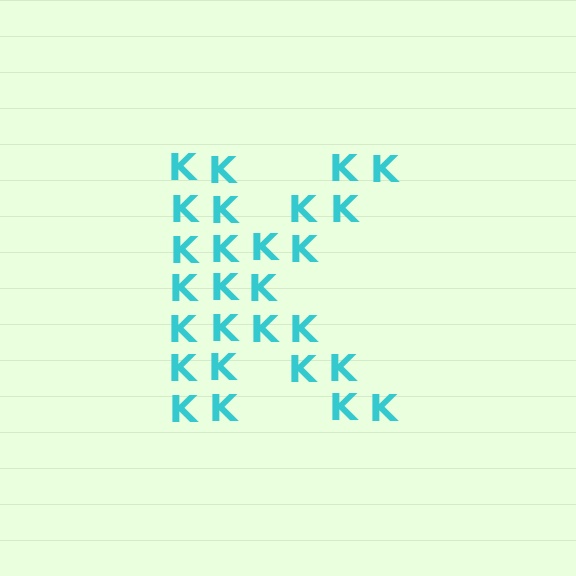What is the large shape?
The large shape is the letter K.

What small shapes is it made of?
It is made of small letter K's.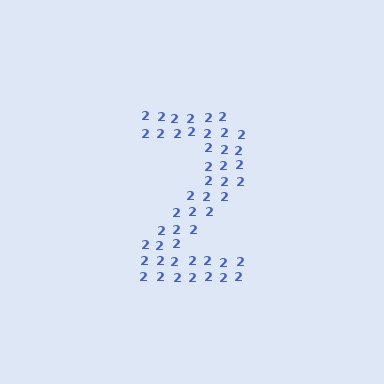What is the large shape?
The large shape is the digit 2.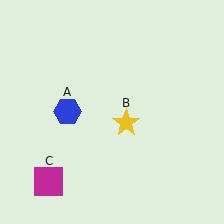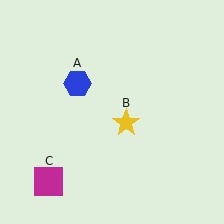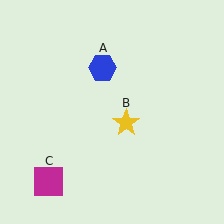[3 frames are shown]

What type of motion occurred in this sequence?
The blue hexagon (object A) rotated clockwise around the center of the scene.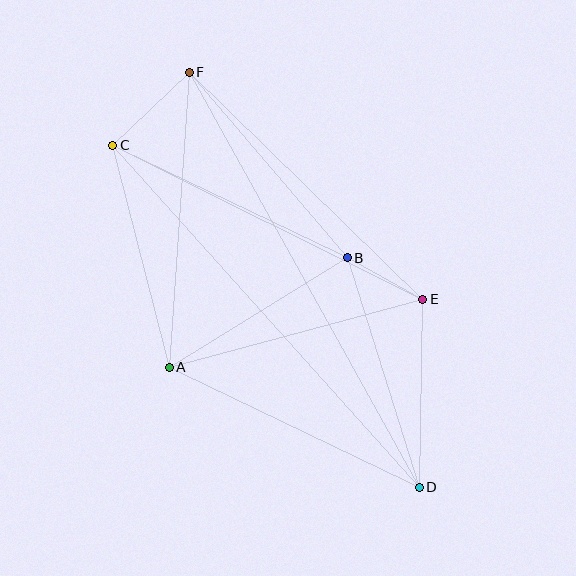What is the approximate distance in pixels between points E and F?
The distance between E and F is approximately 326 pixels.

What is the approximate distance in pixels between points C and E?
The distance between C and E is approximately 346 pixels.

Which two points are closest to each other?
Points B and E are closest to each other.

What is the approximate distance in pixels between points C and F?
The distance between C and F is approximately 106 pixels.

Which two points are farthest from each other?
Points D and F are farthest from each other.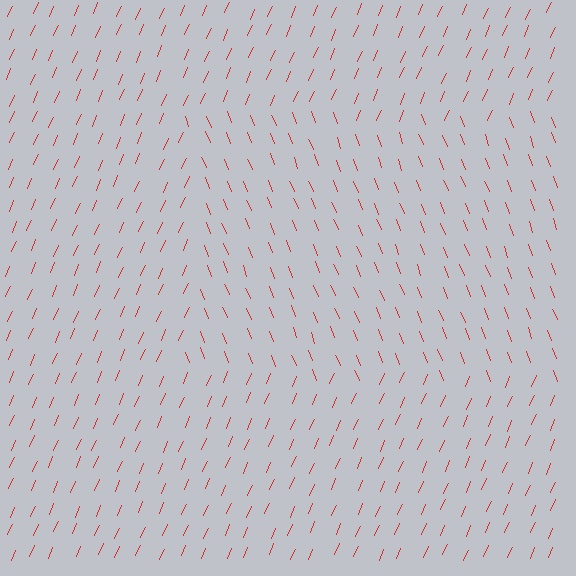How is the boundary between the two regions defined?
The boundary is defined purely by a change in line orientation (approximately 45 degrees difference). All lines are the same color and thickness.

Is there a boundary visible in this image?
Yes, there is a texture boundary formed by a change in line orientation.